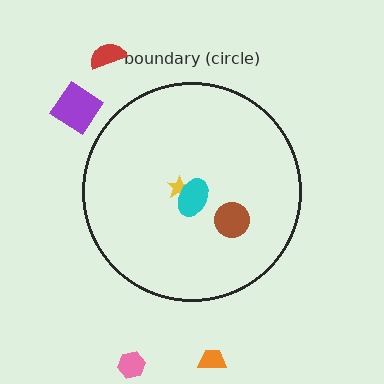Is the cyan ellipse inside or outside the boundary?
Inside.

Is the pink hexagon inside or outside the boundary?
Outside.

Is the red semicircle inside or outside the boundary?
Outside.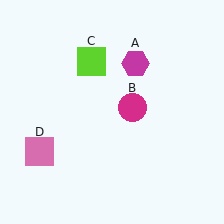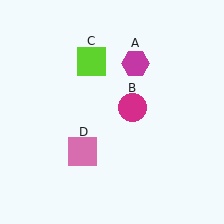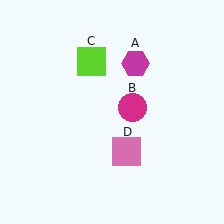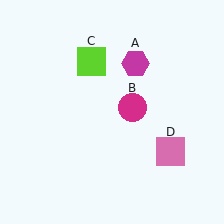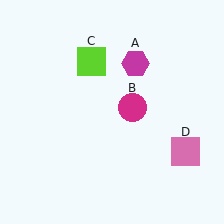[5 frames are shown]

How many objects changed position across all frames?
1 object changed position: pink square (object D).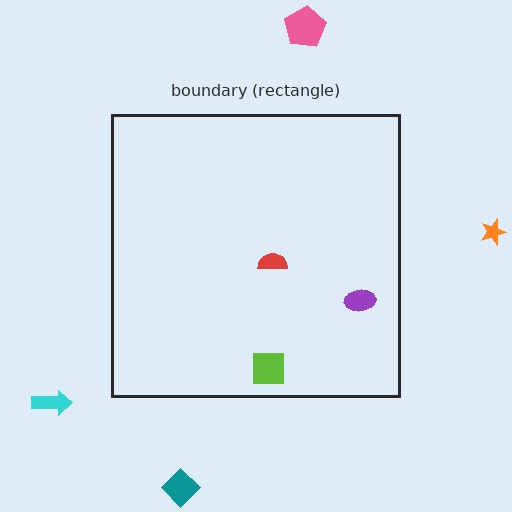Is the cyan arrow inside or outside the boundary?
Outside.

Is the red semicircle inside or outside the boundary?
Inside.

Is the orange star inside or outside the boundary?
Outside.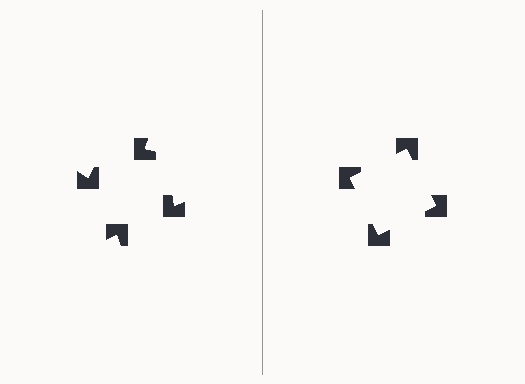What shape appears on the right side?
An illusory square.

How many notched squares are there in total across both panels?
8 — 4 on each side.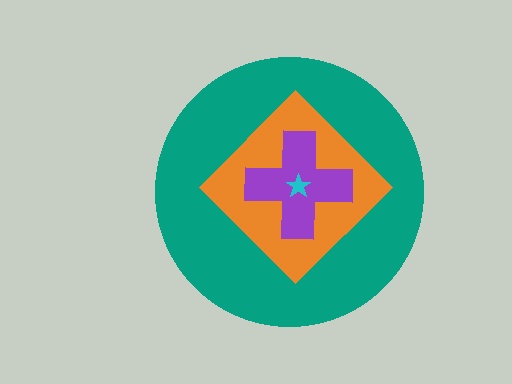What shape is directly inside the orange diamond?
The purple cross.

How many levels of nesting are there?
4.